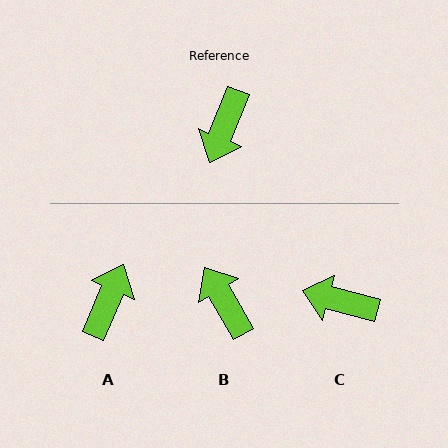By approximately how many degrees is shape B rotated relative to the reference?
Approximately 128 degrees clockwise.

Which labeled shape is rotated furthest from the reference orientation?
A, about 179 degrees away.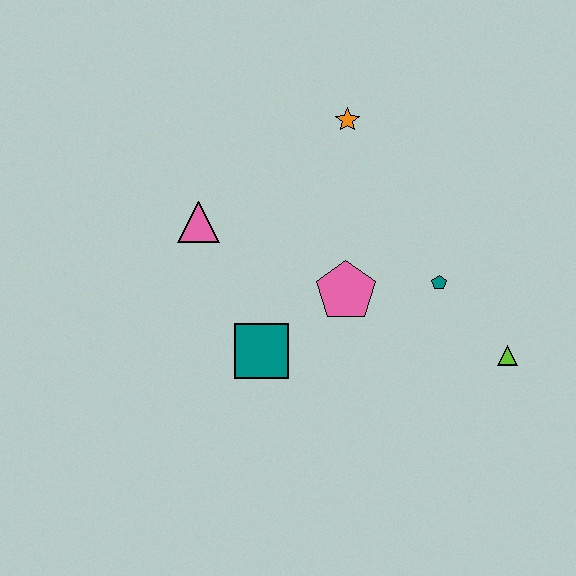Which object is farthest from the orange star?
The lime triangle is farthest from the orange star.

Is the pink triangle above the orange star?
No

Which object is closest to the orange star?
The pink pentagon is closest to the orange star.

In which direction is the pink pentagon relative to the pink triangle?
The pink pentagon is to the right of the pink triangle.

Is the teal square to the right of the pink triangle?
Yes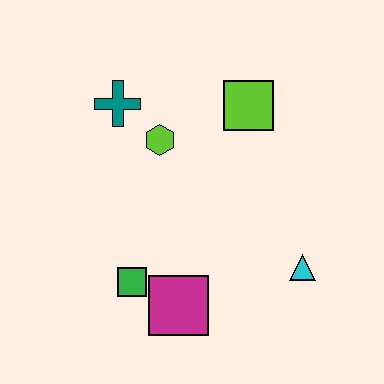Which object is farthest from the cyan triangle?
The teal cross is farthest from the cyan triangle.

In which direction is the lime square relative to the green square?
The lime square is above the green square.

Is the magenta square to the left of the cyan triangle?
Yes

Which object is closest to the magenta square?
The green square is closest to the magenta square.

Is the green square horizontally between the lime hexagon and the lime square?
No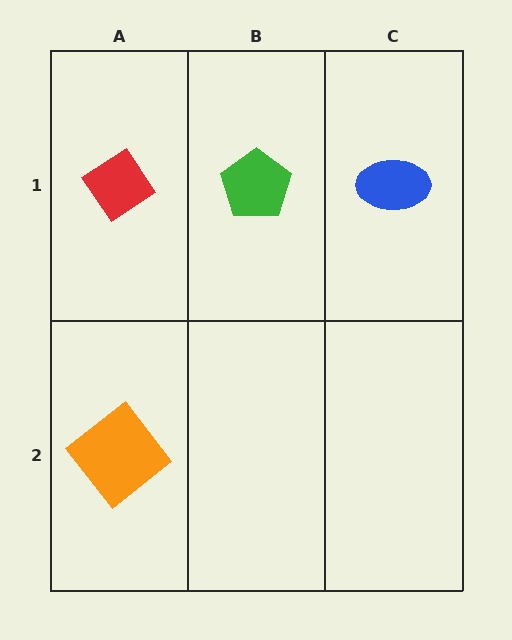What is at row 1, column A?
A red diamond.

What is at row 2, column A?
An orange diamond.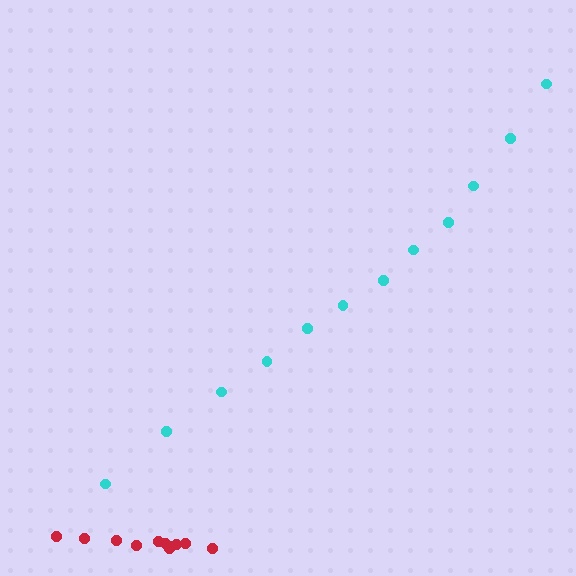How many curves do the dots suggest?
There are 2 distinct paths.